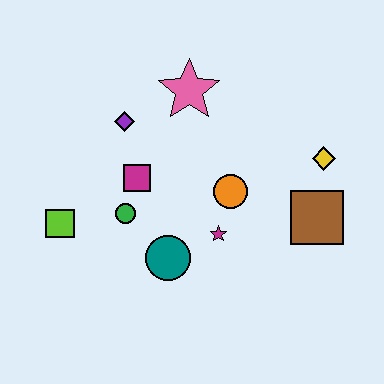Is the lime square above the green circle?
No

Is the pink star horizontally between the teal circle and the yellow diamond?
Yes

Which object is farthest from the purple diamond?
The brown square is farthest from the purple diamond.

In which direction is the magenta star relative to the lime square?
The magenta star is to the right of the lime square.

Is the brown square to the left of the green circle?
No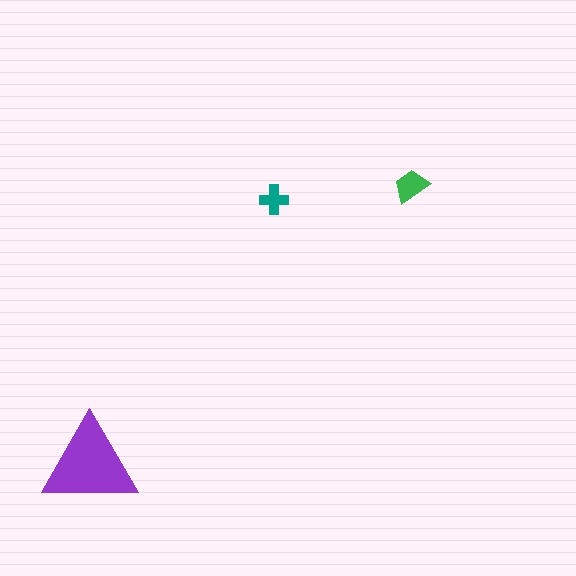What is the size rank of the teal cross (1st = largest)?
3rd.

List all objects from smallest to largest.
The teal cross, the green trapezoid, the purple triangle.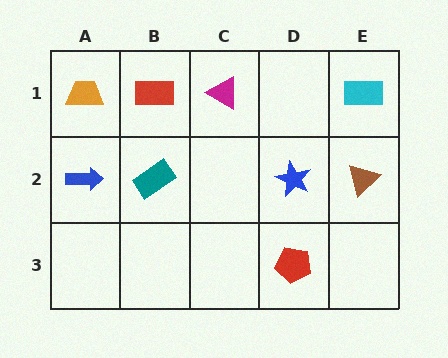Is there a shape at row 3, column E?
No, that cell is empty.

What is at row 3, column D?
A red pentagon.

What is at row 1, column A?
An orange trapezoid.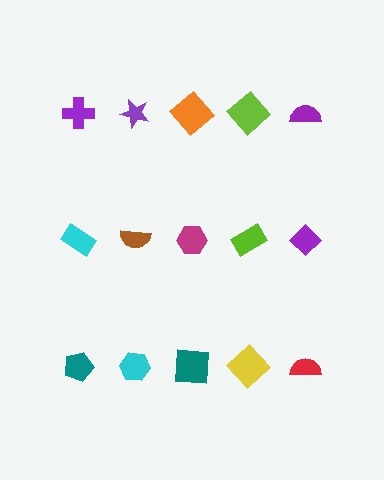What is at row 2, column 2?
A brown semicircle.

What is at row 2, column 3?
A magenta hexagon.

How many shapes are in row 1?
5 shapes.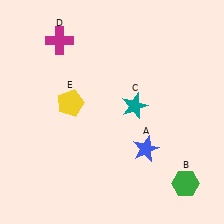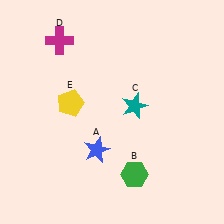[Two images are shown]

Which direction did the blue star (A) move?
The blue star (A) moved left.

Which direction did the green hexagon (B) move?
The green hexagon (B) moved left.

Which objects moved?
The objects that moved are: the blue star (A), the green hexagon (B).